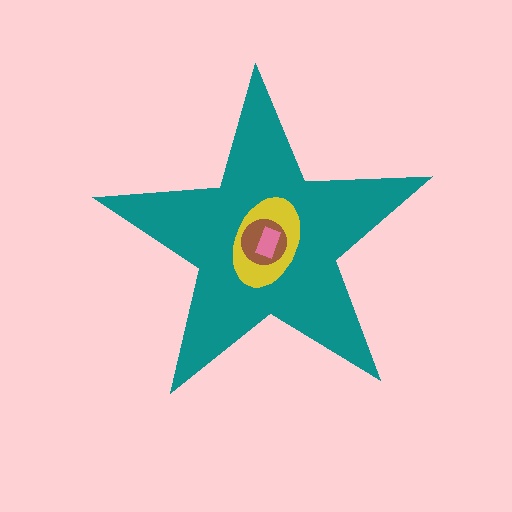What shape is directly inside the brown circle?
The pink rectangle.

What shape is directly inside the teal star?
The yellow ellipse.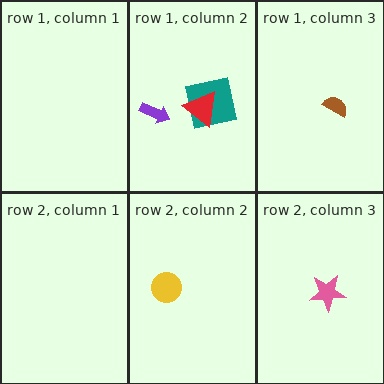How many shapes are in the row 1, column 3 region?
1.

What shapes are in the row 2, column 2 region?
The yellow circle.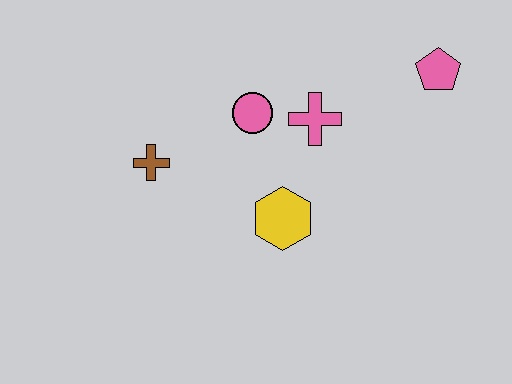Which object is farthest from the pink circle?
The pink pentagon is farthest from the pink circle.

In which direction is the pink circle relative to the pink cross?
The pink circle is to the left of the pink cross.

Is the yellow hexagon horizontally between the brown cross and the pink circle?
No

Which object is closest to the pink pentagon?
The pink cross is closest to the pink pentagon.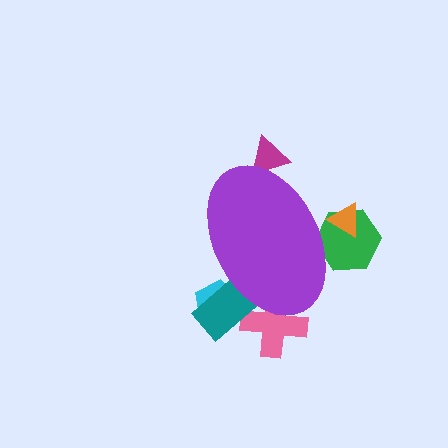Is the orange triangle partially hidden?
Yes, the orange triangle is partially hidden behind the purple ellipse.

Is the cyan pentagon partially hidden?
Yes, the cyan pentagon is partially hidden behind the purple ellipse.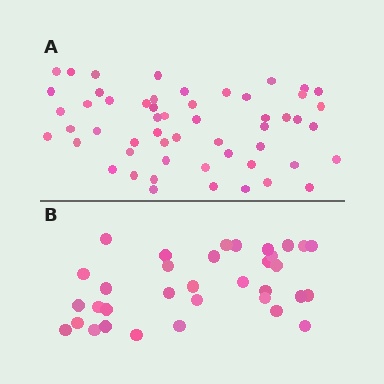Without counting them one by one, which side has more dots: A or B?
Region A (the top region) has more dots.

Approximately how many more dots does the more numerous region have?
Region A has approximately 20 more dots than region B.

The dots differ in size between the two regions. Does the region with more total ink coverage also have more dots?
No. Region B has more total ink coverage because its dots are larger, but region A actually contains more individual dots. Total area can be misleading — the number of items is what matters here.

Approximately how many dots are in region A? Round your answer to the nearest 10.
About 50 dots. (The exact count is 54, which rounds to 50.)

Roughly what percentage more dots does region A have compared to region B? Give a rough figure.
About 60% more.